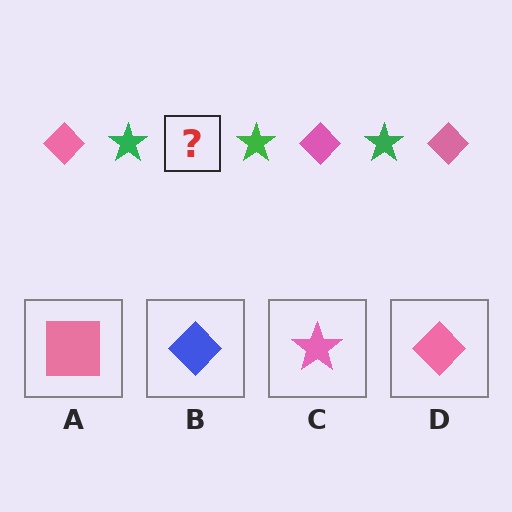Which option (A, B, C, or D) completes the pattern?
D.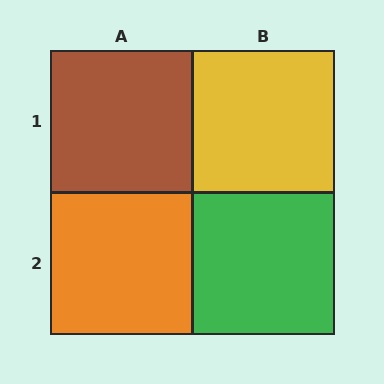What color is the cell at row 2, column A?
Orange.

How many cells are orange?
1 cell is orange.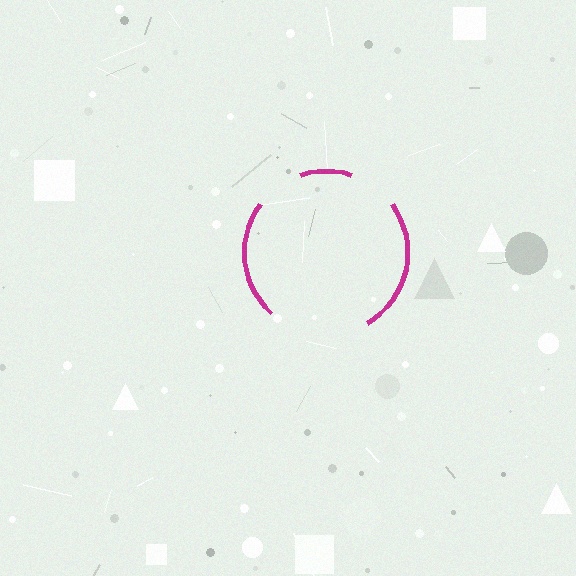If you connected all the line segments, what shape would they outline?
They would outline a circle.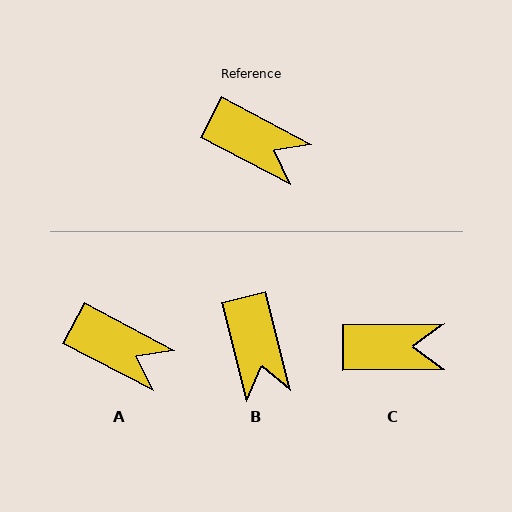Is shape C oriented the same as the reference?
No, it is off by about 28 degrees.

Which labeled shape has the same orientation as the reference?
A.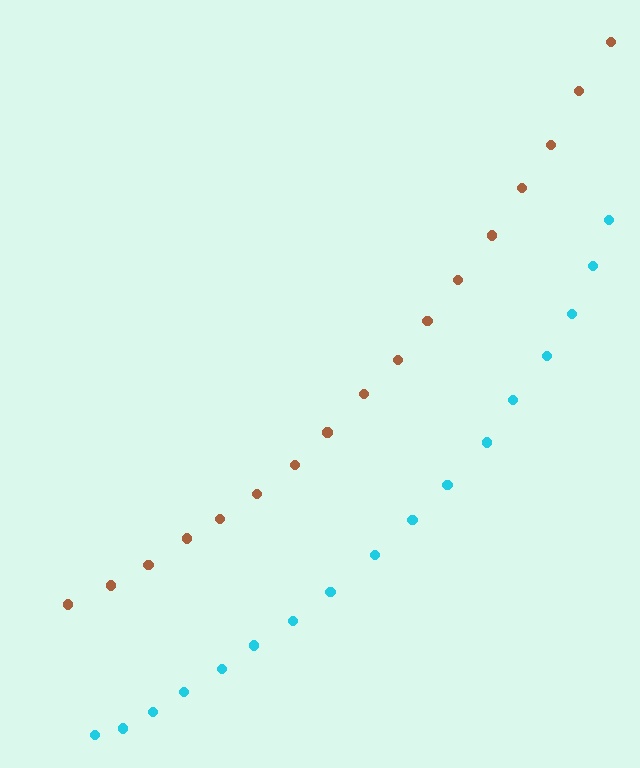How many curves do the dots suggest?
There are 2 distinct paths.